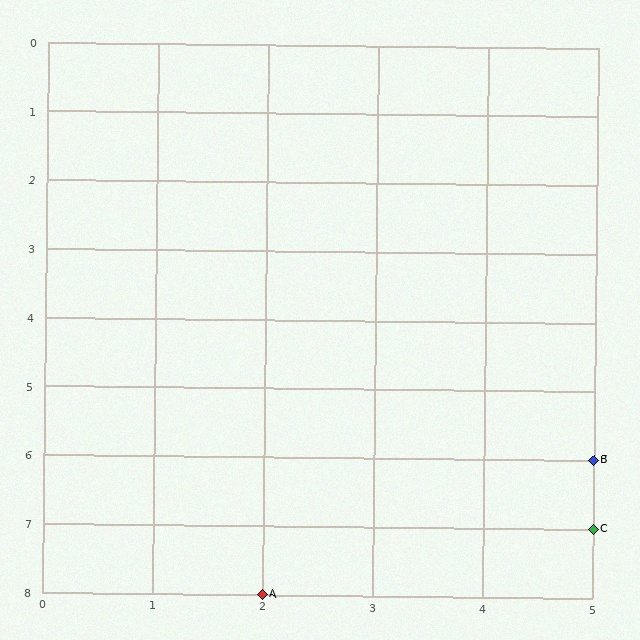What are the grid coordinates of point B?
Point B is at grid coordinates (5, 6).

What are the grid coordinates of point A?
Point A is at grid coordinates (2, 8).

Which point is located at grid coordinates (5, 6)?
Point B is at (5, 6).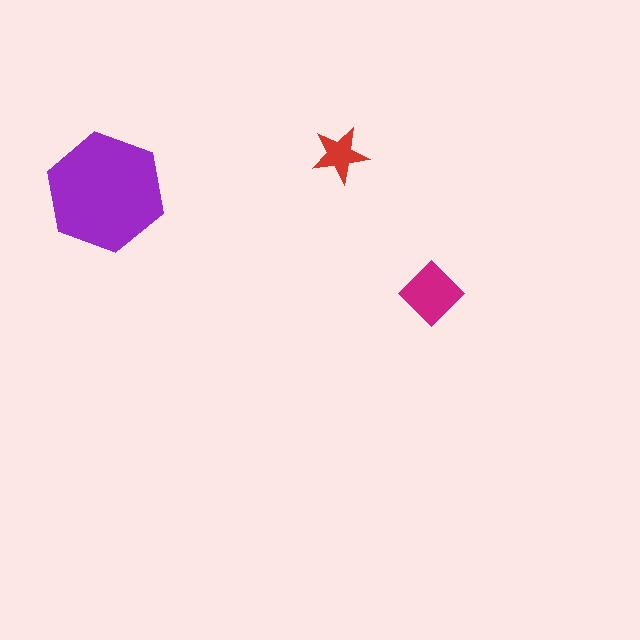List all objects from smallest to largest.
The red star, the magenta diamond, the purple hexagon.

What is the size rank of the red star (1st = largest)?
3rd.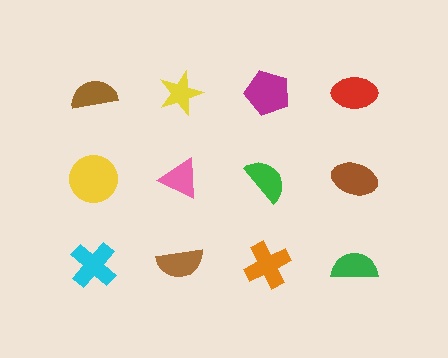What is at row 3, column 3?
An orange cross.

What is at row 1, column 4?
A red ellipse.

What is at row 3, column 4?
A green semicircle.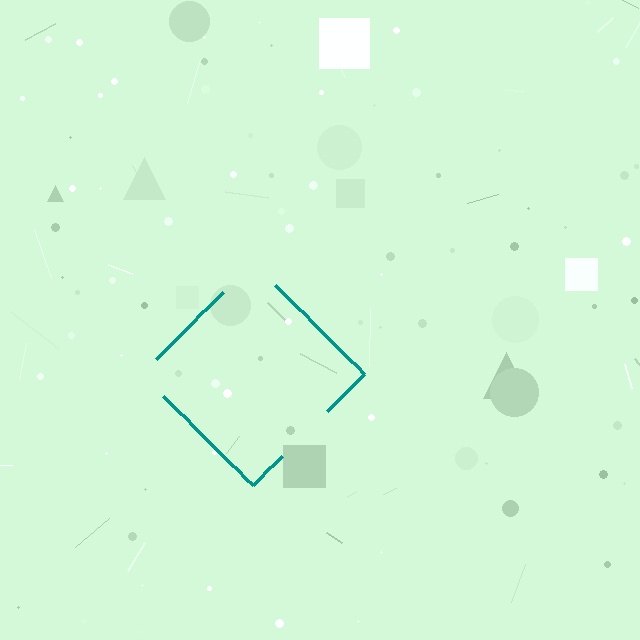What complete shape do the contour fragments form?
The contour fragments form a diamond.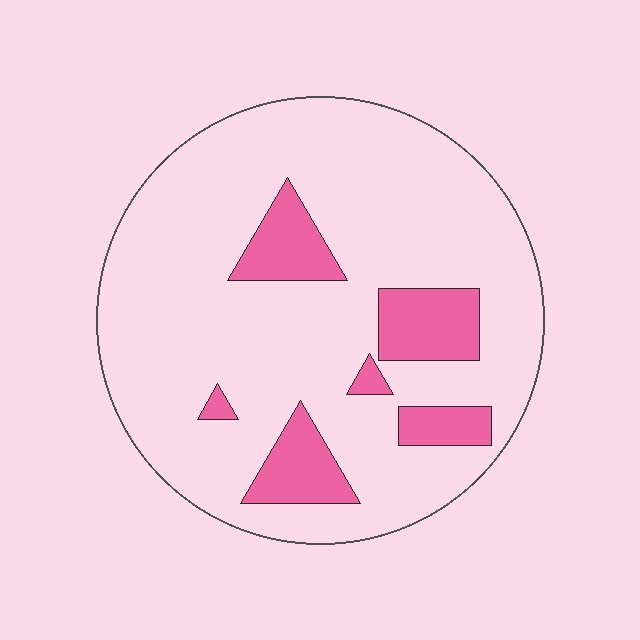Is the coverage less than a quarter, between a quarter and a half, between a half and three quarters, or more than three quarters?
Less than a quarter.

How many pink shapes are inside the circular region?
6.